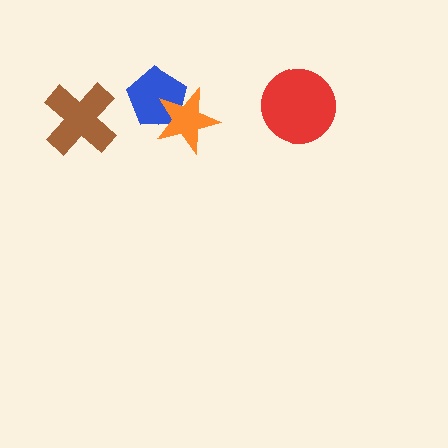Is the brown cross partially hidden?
No, no other shape covers it.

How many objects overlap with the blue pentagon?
1 object overlaps with the blue pentagon.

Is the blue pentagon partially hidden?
Yes, it is partially covered by another shape.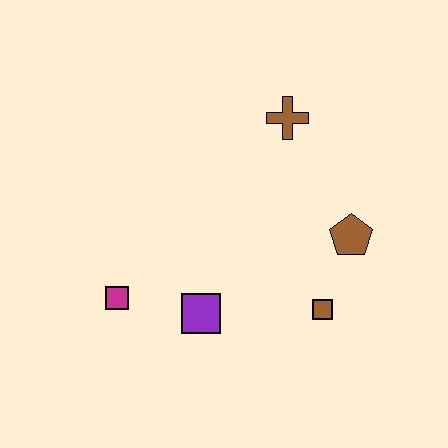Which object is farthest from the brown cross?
The magenta square is farthest from the brown cross.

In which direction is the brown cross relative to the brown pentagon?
The brown cross is above the brown pentagon.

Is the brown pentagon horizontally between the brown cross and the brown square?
No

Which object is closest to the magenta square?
The purple square is closest to the magenta square.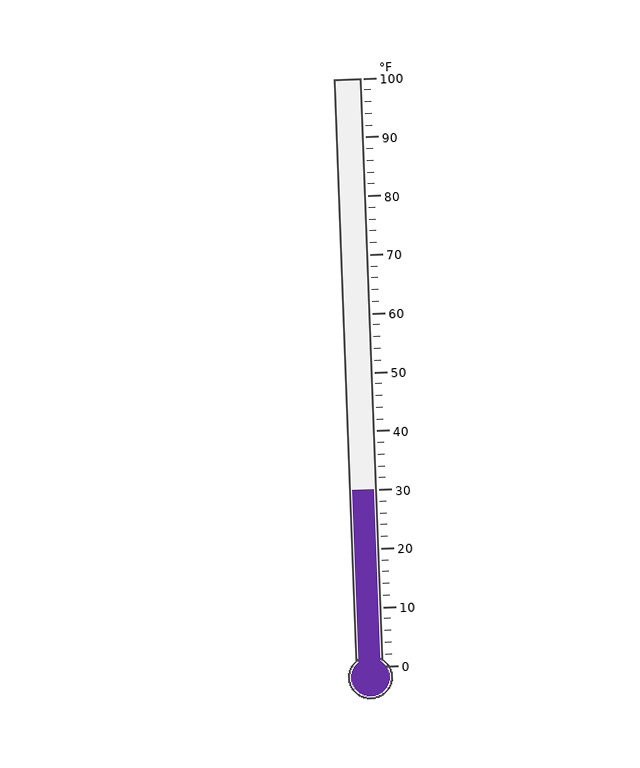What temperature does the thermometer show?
The thermometer shows approximately 30°F.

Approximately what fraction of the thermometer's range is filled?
The thermometer is filled to approximately 30% of its range.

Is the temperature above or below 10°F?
The temperature is above 10°F.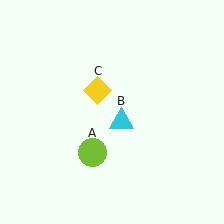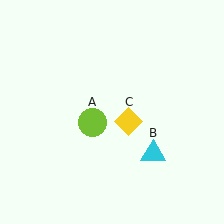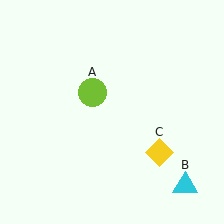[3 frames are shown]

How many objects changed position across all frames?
3 objects changed position: lime circle (object A), cyan triangle (object B), yellow diamond (object C).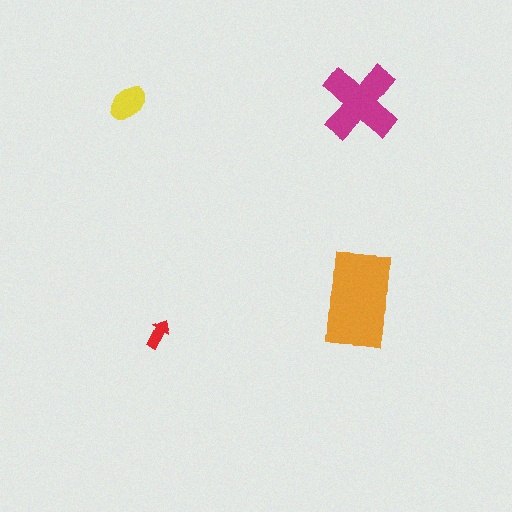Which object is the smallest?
The red arrow.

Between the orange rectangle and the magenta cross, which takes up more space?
The orange rectangle.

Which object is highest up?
The magenta cross is topmost.